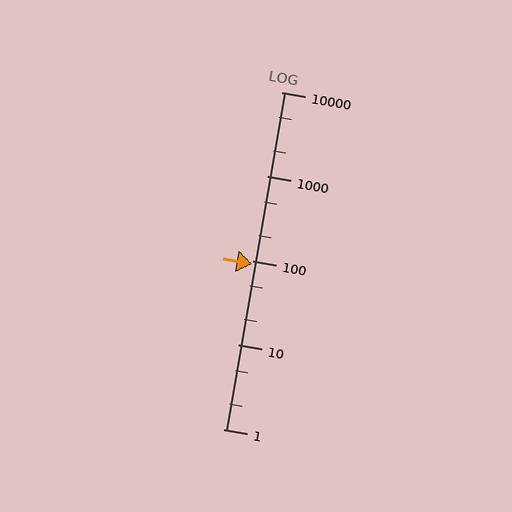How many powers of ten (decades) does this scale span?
The scale spans 4 decades, from 1 to 10000.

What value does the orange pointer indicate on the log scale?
The pointer indicates approximately 90.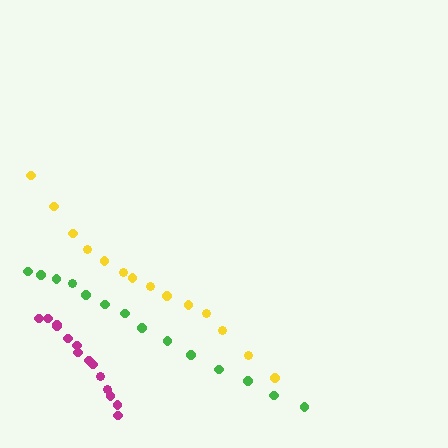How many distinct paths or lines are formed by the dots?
There are 3 distinct paths.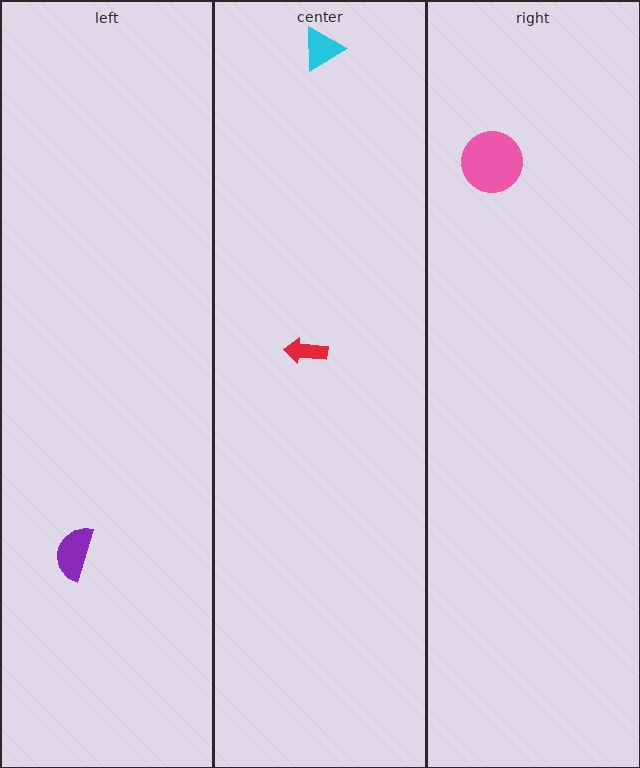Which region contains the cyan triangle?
The center region.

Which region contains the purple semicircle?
The left region.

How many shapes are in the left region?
1.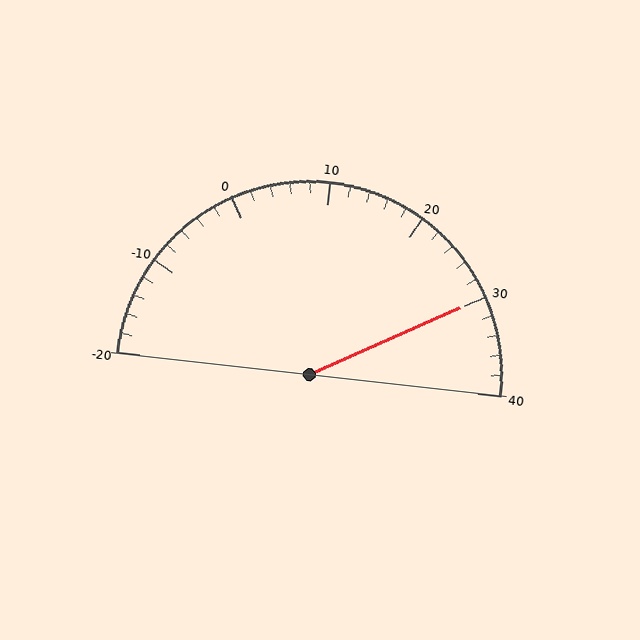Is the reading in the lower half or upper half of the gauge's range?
The reading is in the upper half of the range (-20 to 40).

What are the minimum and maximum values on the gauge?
The gauge ranges from -20 to 40.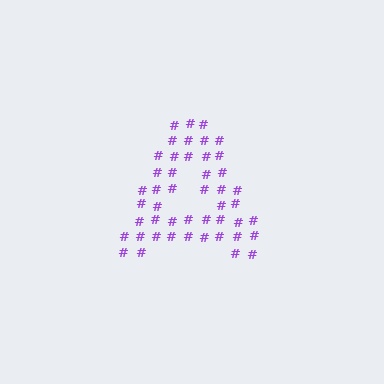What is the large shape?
The large shape is the letter A.